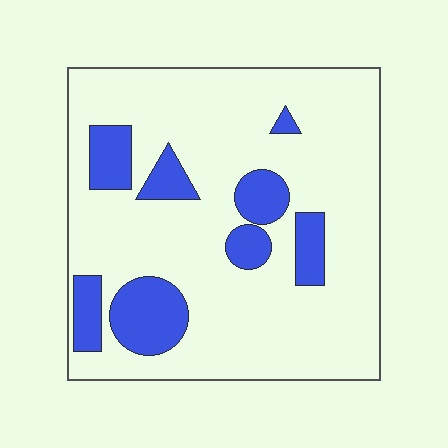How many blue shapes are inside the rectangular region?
8.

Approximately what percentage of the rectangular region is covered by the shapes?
Approximately 20%.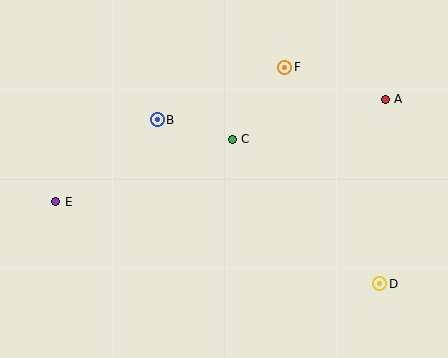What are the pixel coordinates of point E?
Point E is at (56, 202).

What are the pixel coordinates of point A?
Point A is at (385, 99).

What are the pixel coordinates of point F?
Point F is at (285, 67).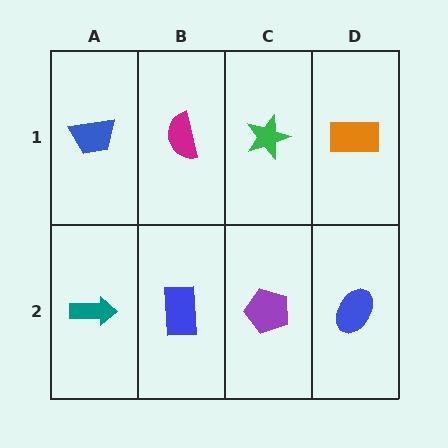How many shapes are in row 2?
4 shapes.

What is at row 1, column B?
A magenta semicircle.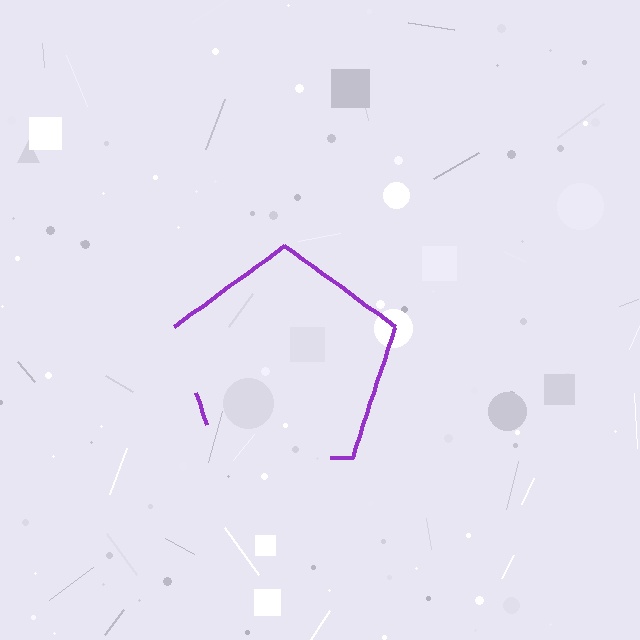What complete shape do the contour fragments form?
The contour fragments form a pentagon.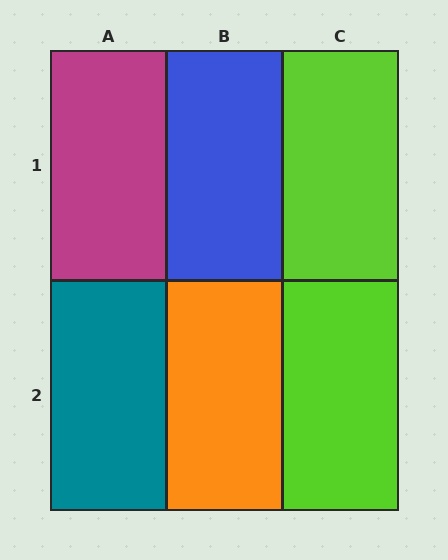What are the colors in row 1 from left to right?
Magenta, blue, lime.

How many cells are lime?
2 cells are lime.